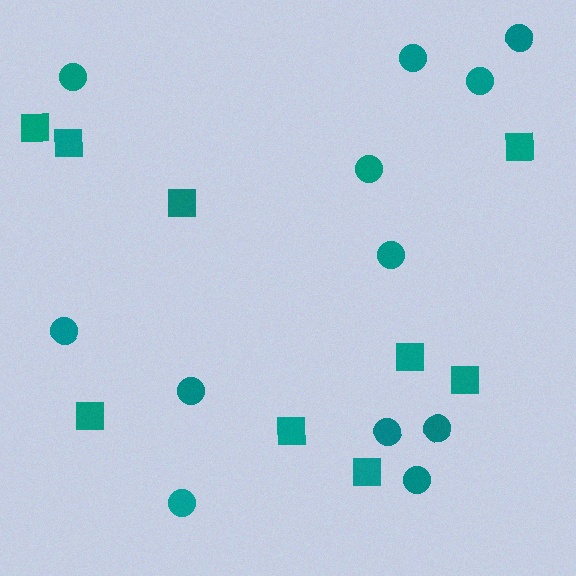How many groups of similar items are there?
There are 2 groups: one group of squares (9) and one group of circles (12).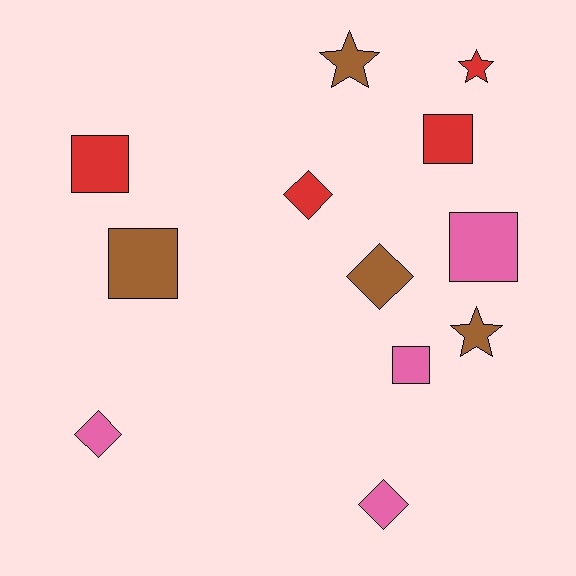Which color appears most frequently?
Pink, with 4 objects.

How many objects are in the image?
There are 12 objects.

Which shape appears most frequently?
Square, with 5 objects.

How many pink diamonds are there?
There are 2 pink diamonds.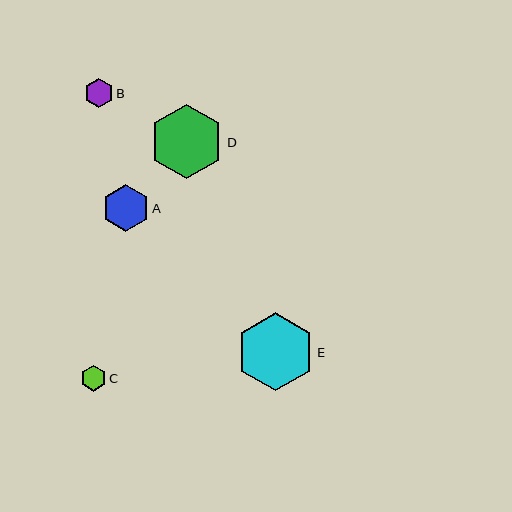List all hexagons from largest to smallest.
From largest to smallest: E, D, A, B, C.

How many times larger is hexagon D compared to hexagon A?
Hexagon D is approximately 1.6 times the size of hexagon A.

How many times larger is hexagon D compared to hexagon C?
Hexagon D is approximately 2.9 times the size of hexagon C.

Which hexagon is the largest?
Hexagon E is the largest with a size of approximately 78 pixels.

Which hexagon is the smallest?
Hexagon C is the smallest with a size of approximately 26 pixels.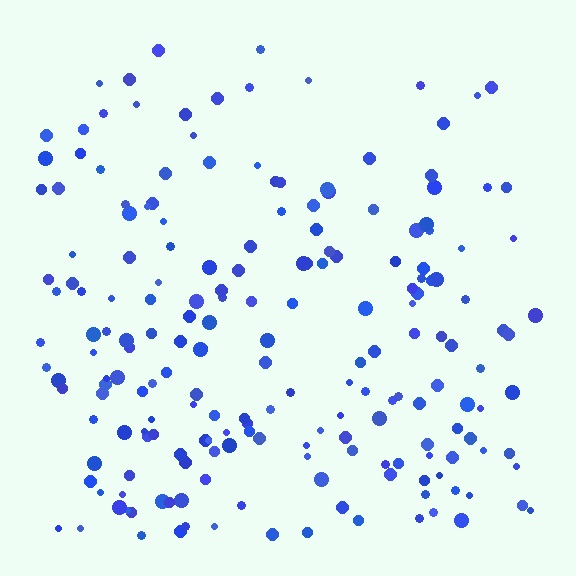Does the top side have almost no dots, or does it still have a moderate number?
Still a moderate number, just noticeably fewer than the bottom.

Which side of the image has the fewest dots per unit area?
The top.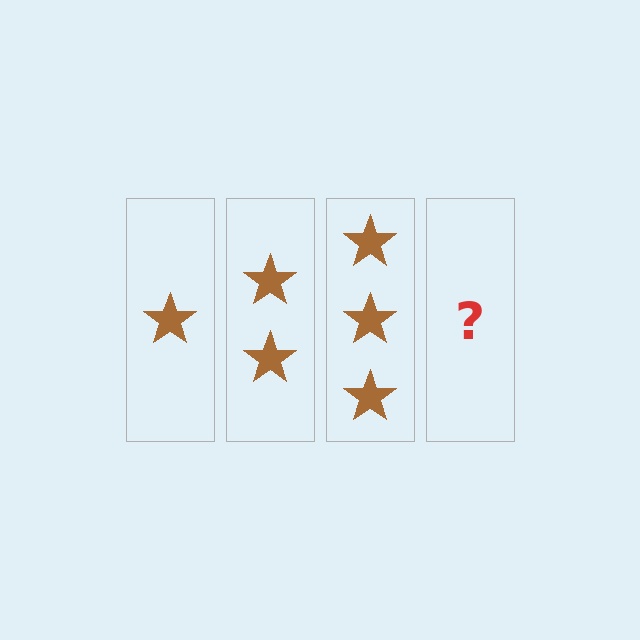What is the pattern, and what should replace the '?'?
The pattern is that each step adds one more star. The '?' should be 4 stars.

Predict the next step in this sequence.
The next step is 4 stars.